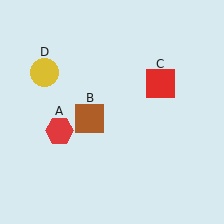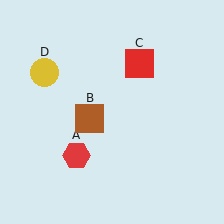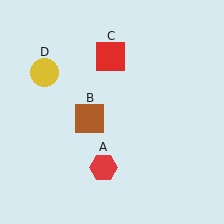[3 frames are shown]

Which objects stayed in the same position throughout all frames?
Brown square (object B) and yellow circle (object D) remained stationary.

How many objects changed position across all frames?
2 objects changed position: red hexagon (object A), red square (object C).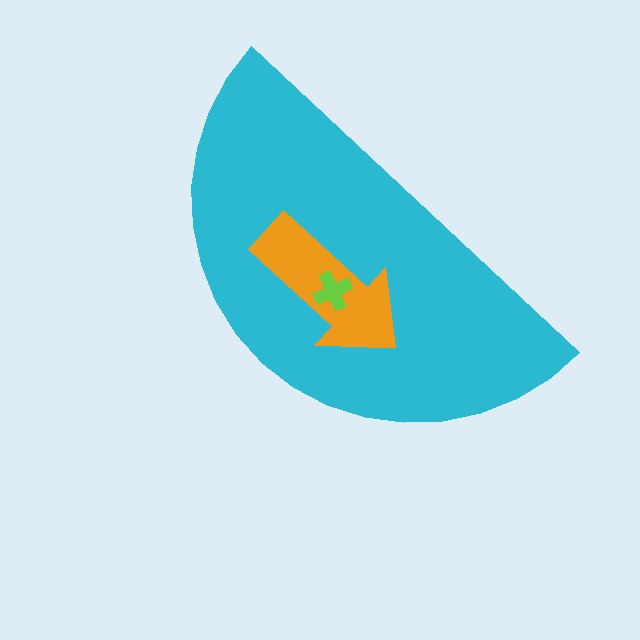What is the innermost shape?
The lime cross.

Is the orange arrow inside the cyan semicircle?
Yes.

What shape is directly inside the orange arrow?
The lime cross.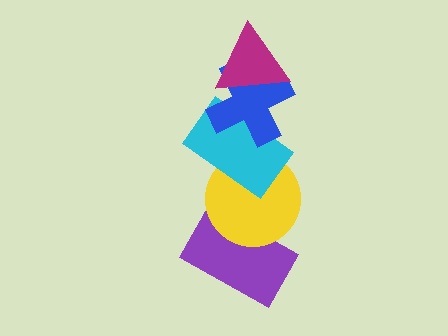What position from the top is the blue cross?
The blue cross is 2nd from the top.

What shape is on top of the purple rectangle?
The yellow circle is on top of the purple rectangle.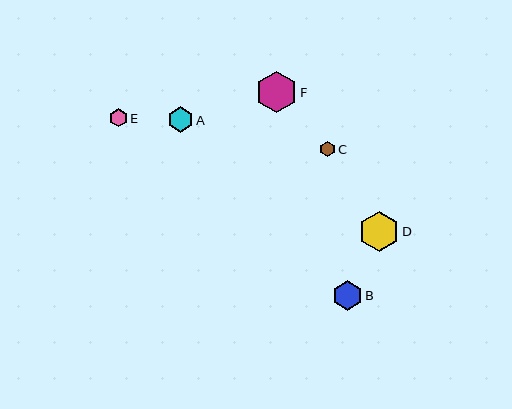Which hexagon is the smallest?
Hexagon C is the smallest with a size of approximately 16 pixels.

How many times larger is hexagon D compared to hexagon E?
Hexagon D is approximately 2.3 times the size of hexagon E.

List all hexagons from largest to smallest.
From largest to smallest: F, D, B, A, E, C.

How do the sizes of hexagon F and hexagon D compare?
Hexagon F and hexagon D are approximately the same size.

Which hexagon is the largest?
Hexagon F is the largest with a size of approximately 42 pixels.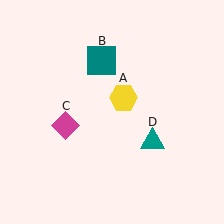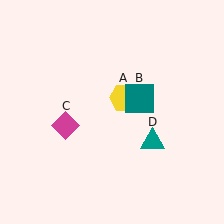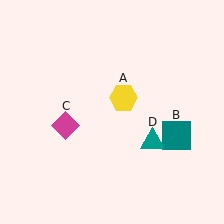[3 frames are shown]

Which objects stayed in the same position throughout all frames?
Yellow hexagon (object A) and magenta diamond (object C) and teal triangle (object D) remained stationary.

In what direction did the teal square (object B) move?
The teal square (object B) moved down and to the right.